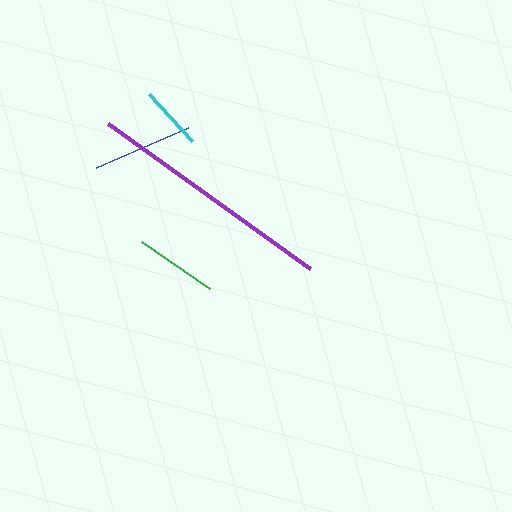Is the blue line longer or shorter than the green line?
The blue line is longer than the green line.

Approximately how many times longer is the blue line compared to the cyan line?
The blue line is approximately 1.6 times the length of the cyan line.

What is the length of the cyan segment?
The cyan segment is approximately 64 pixels long.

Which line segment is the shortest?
The cyan line is the shortest at approximately 64 pixels.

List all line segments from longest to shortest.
From longest to shortest: purple, blue, green, cyan.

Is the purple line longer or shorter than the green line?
The purple line is longer than the green line.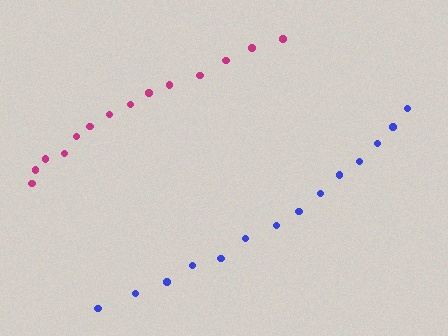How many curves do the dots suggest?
There are 2 distinct paths.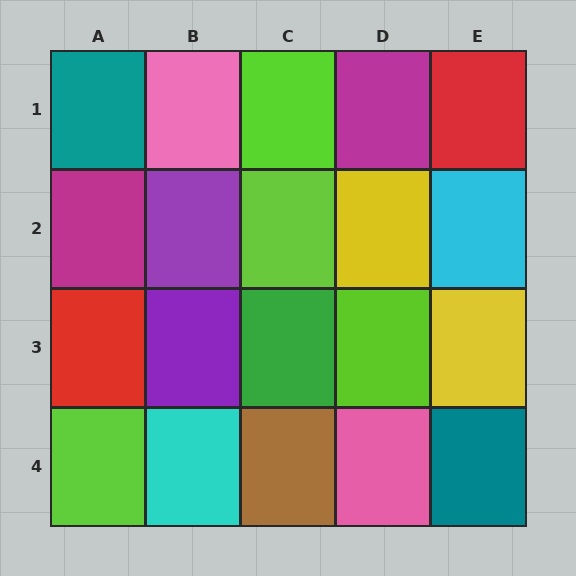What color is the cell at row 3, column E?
Yellow.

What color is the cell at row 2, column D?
Yellow.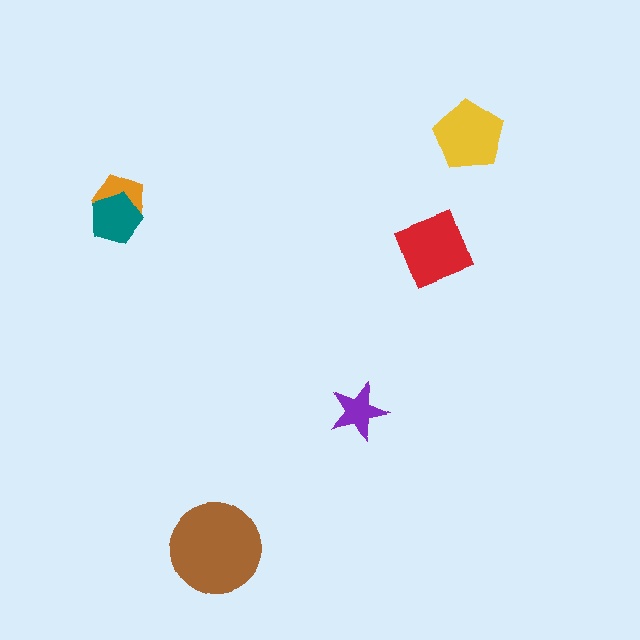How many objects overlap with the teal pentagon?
1 object overlaps with the teal pentagon.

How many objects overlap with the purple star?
0 objects overlap with the purple star.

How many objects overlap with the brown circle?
0 objects overlap with the brown circle.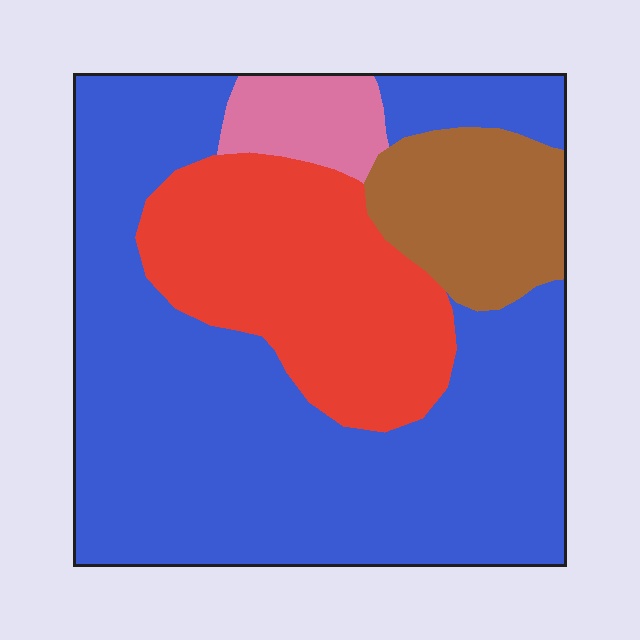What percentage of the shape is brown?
Brown takes up about one eighth (1/8) of the shape.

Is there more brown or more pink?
Brown.